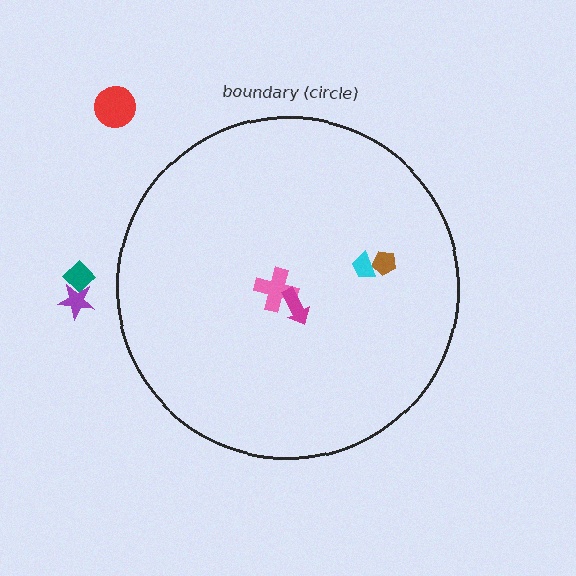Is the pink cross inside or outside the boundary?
Inside.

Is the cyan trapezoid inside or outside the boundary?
Inside.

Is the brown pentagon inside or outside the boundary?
Inside.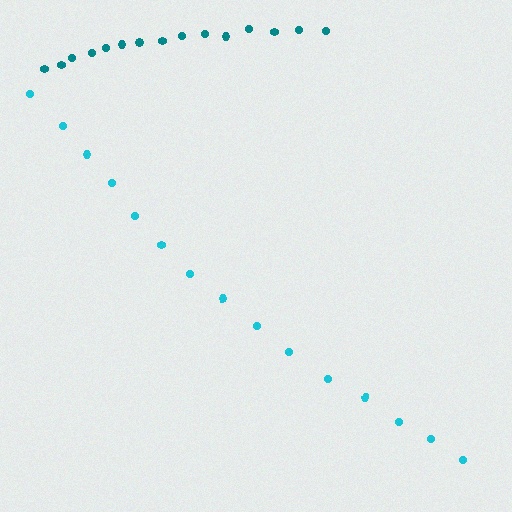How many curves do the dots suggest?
There are 2 distinct paths.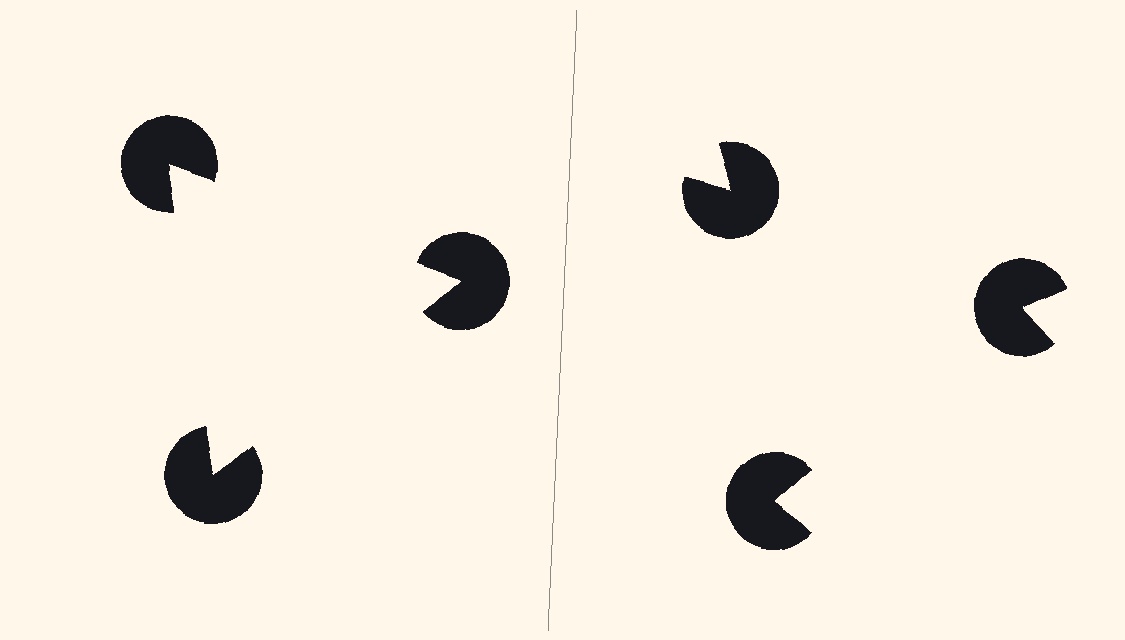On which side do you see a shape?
An illusory triangle appears on the left side. On the right side the wedge cuts are rotated, so no coherent shape forms.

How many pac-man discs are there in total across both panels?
6 — 3 on each side.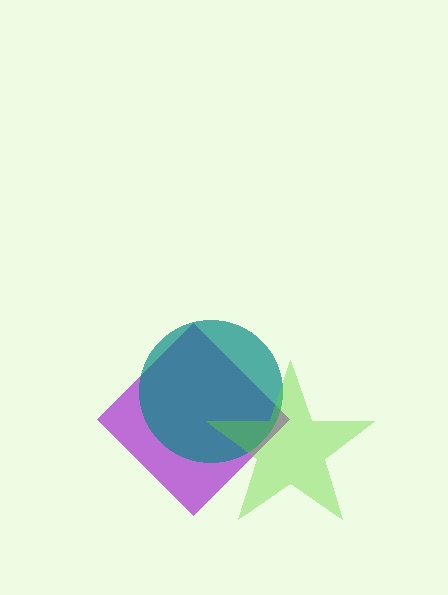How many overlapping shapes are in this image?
There are 3 overlapping shapes in the image.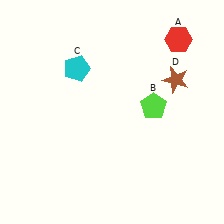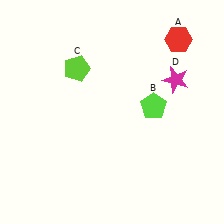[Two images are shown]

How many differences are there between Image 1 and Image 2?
There are 2 differences between the two images.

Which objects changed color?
C changed from cyan to lime. D changed from brown to magenta.